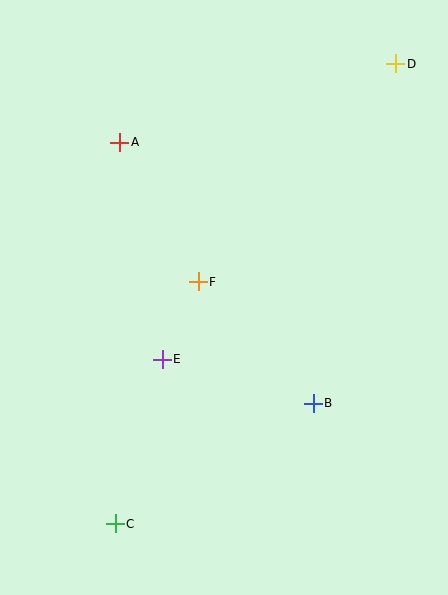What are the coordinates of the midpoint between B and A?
The midpoint between B and A is at (216, 273).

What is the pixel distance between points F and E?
The distance between F and E is 85 pixels.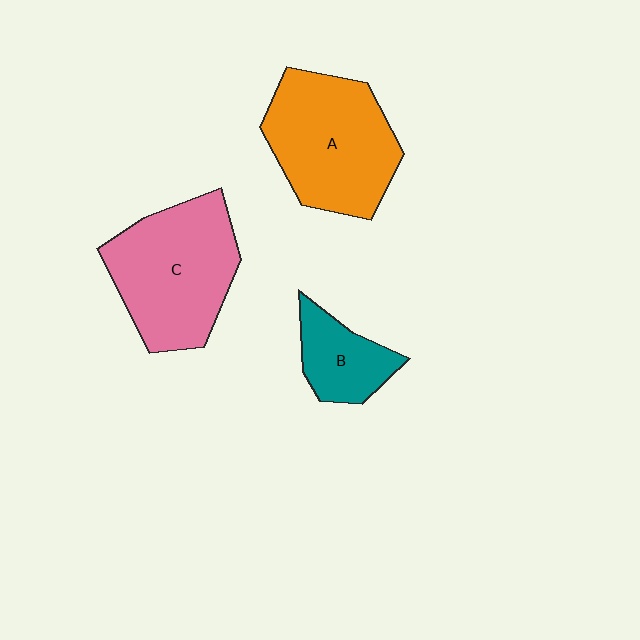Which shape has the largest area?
Shape C (pink).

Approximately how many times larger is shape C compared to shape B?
Approximately 2.3 times.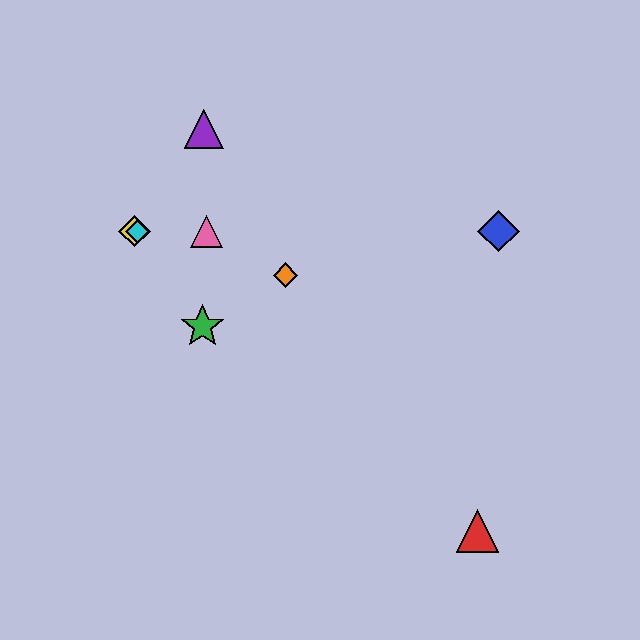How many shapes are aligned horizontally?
4 shapes (the blue diamond, the yellow diamond, the cyan diamond, the pink triangle) are aligned horizontally.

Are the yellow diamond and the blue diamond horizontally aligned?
Yes, both are at y≈231.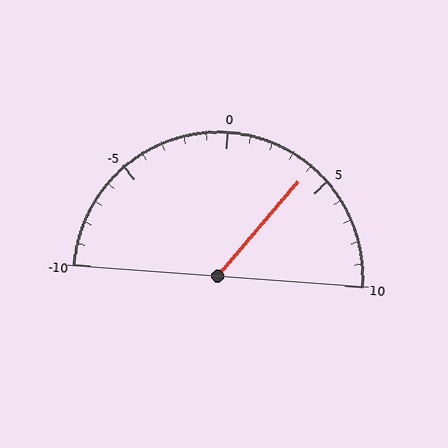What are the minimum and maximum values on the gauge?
The gauge ranges from -10 to 10.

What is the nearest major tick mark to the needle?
The nearest major tick mark is 5.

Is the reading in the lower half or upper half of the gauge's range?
The reading is in the upper half of the range (-10 to 10).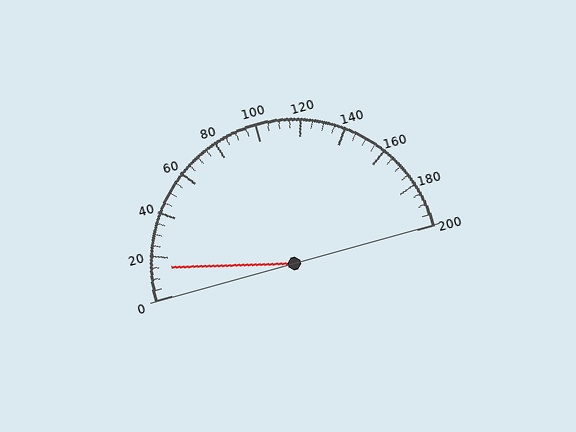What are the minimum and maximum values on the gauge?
The gauge ranges from 0 to 200.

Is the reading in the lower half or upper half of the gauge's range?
The reading is in the lower half of the range (0 to 200).